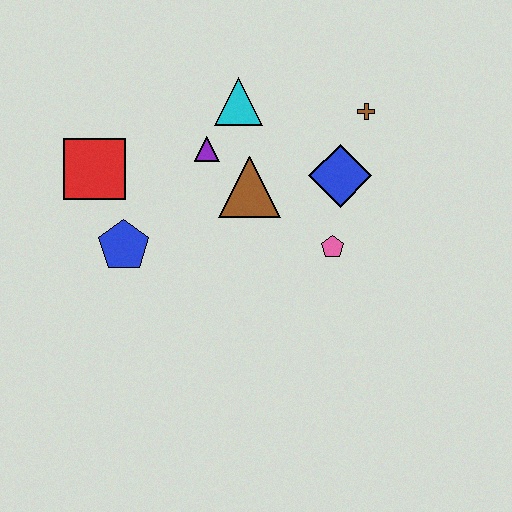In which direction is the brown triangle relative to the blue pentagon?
The brown triangle is to the right of the blue pentagon.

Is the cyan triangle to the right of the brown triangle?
No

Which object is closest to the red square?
The blue pentagon is closest to the red square.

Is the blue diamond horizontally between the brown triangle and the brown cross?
Yes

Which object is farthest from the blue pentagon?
The brown cross is farthest from the blue pentagon.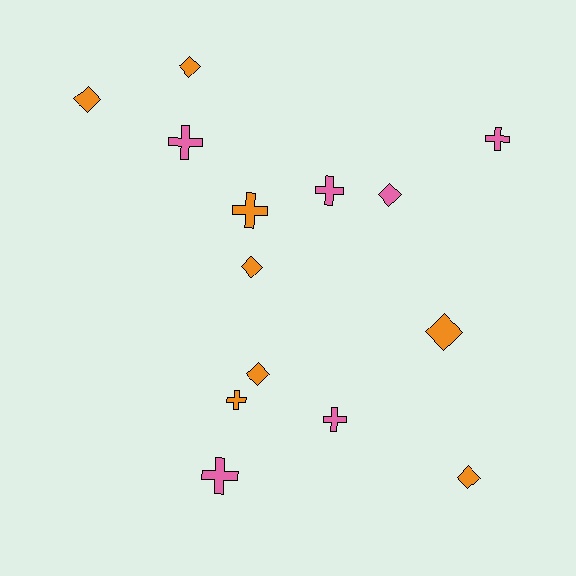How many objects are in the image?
There are 14 objects.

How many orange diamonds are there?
There are 6 orange diamonds.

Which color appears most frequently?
Orange, with 8 objects.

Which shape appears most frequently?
Cross, with 7 objects.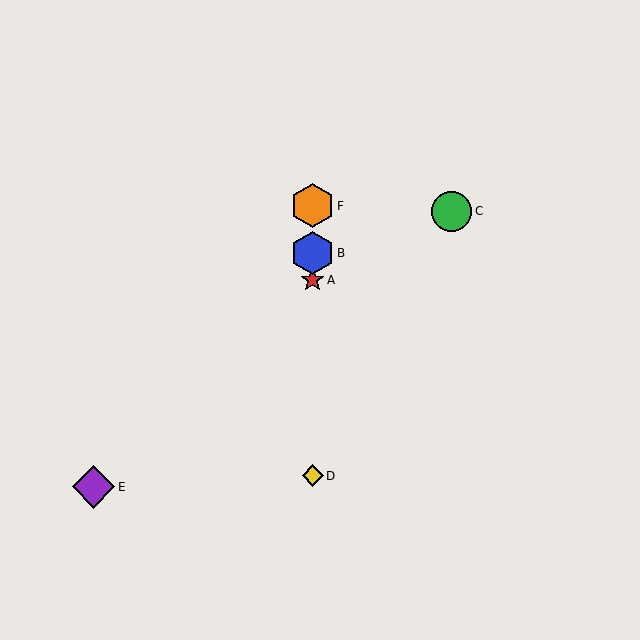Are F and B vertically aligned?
Yes, both are at x≈313.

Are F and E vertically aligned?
No, F is at x≈313 and E is at x≈93.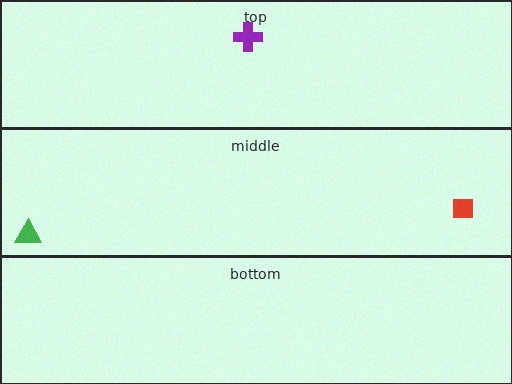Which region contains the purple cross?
The top region.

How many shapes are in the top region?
1.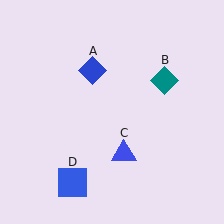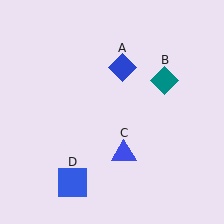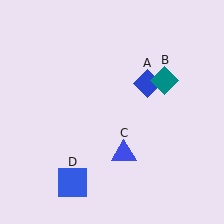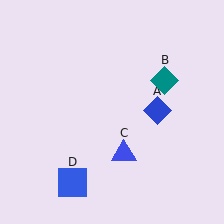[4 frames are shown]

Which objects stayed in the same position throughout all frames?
Teal diamond (object B) and blue triangle (object C) and blue square (object D) remained stationary.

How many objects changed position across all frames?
1 object changed position: blue diamond (object A).